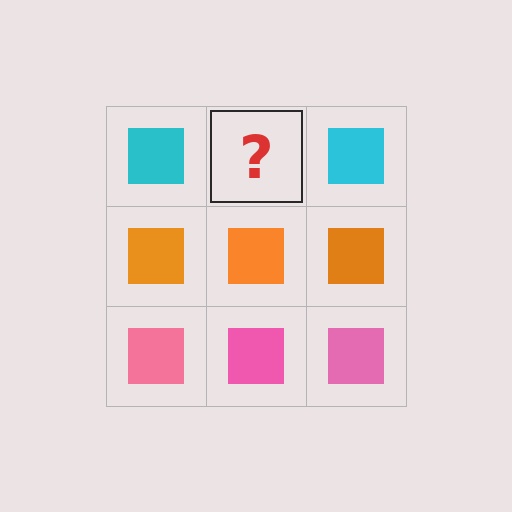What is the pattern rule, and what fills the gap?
The rule is that each row has a consistent color. The gap should be filled with a cyan square.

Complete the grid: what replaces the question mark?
The question mark should be replaced with a cyan square.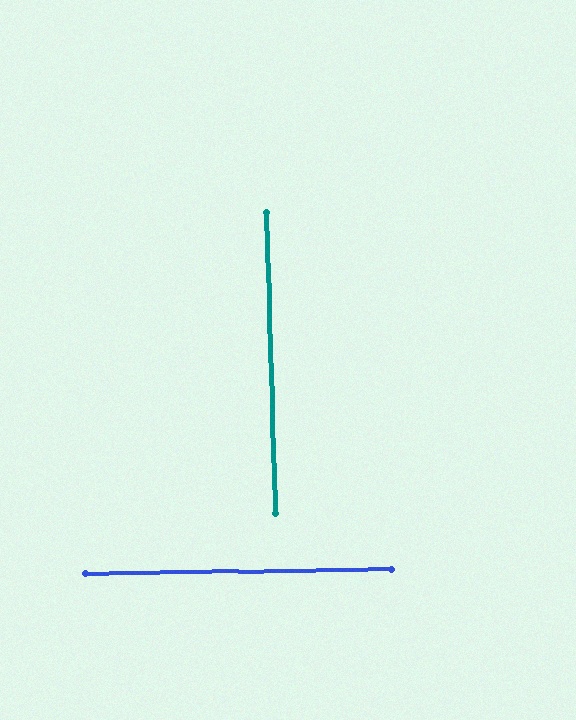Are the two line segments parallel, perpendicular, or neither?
Perpendicular — they meet at approximately 89°.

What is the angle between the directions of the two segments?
Approximately 89 degrees.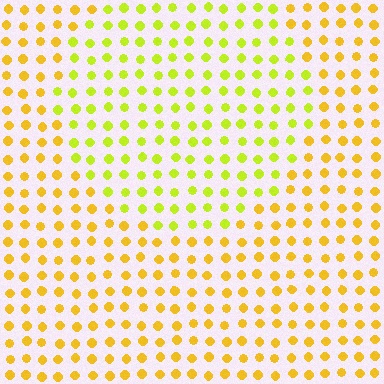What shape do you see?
I see a circle.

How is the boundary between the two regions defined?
The boundary is defined purely by a slight shift in hue (about 29 degrees). Spacing, size, and orientation are identical on both sides.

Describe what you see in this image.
The image is filled with small yellow elements in a uniform arrangement. A circle-shaped region is visible where the elements are tinted to a slightly different hue, forming a subtle color boundary.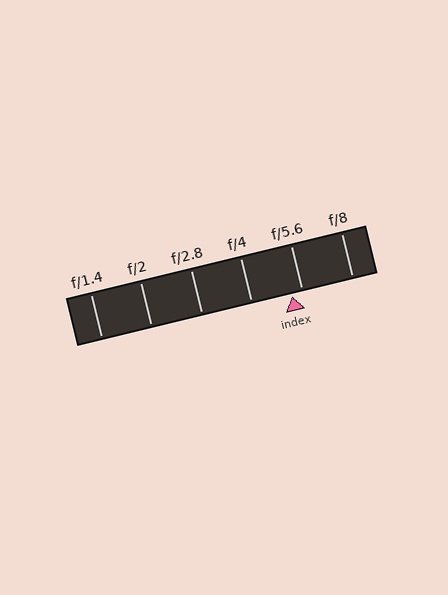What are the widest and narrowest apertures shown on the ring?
The widest aperture shown is f/1.4 and the narrowest is f/8.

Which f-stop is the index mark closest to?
The index mark is closest to f/5.6.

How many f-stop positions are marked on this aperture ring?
There are 6 f-stop positions marked.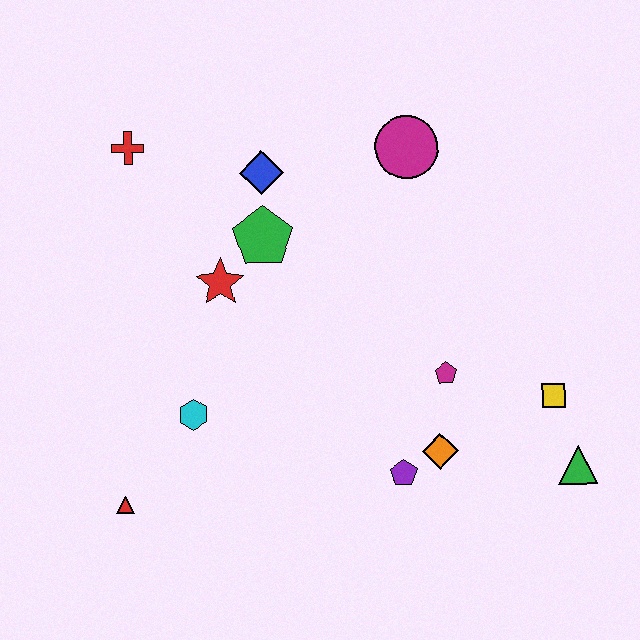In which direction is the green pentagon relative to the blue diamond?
The green pentagon is below the blue diamond.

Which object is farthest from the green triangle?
The red cross is farthest from the green triangle.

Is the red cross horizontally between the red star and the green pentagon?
No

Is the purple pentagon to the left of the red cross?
No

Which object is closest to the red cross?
The blue diamond is closest to the red cross.